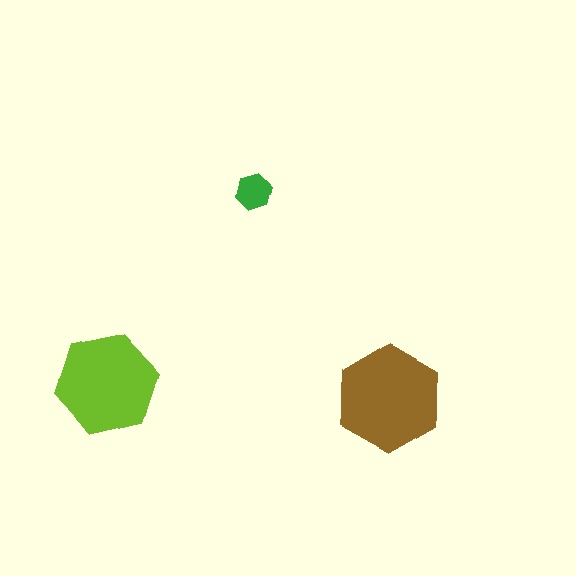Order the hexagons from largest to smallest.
the brown one, the lime one, the green one.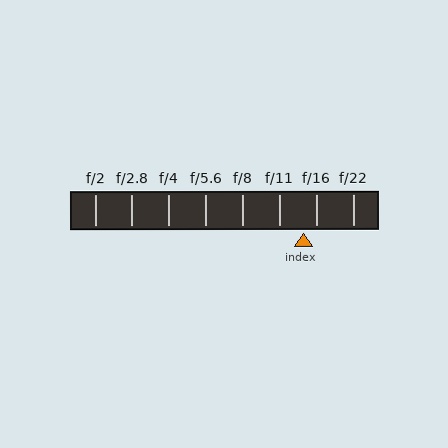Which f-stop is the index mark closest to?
The index mark is closest to f/16.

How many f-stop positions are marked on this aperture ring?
There are 8 f-stop positions marked.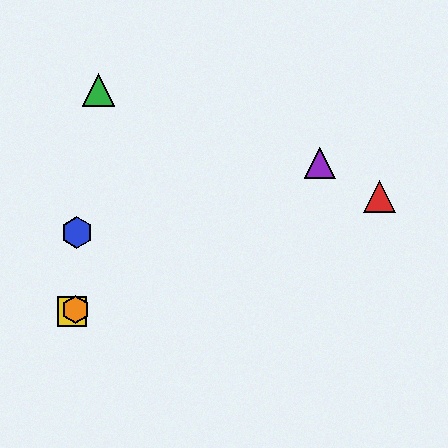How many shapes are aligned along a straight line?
3 shapes (the yellow square, the purple triangle, the orange hexagon) are aligned along a straight line.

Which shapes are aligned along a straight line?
The yellow square, the purple triangle, the orange hexagon are aligned along a straight line.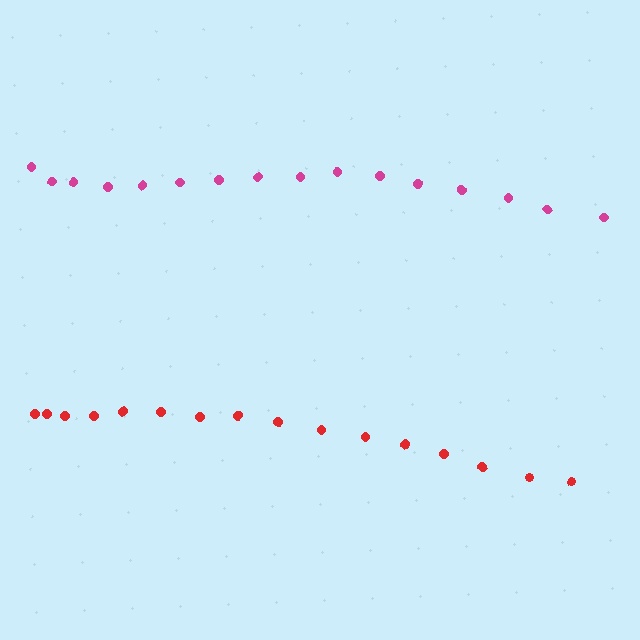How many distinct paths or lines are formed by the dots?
There are 2 distinct paths.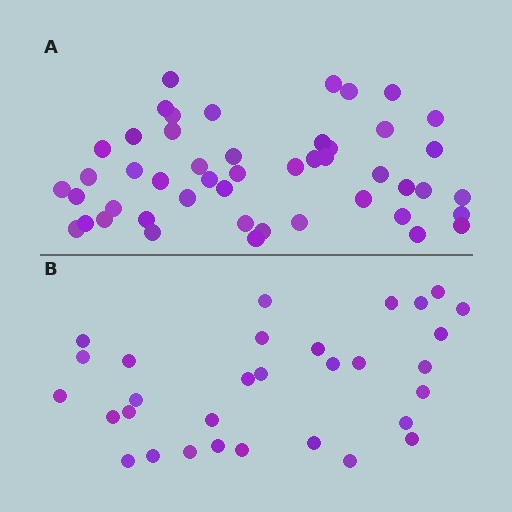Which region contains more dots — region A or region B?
Region A (the top region) has more dots.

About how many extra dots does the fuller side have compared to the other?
Region A has approximately 15 more dots than region B.